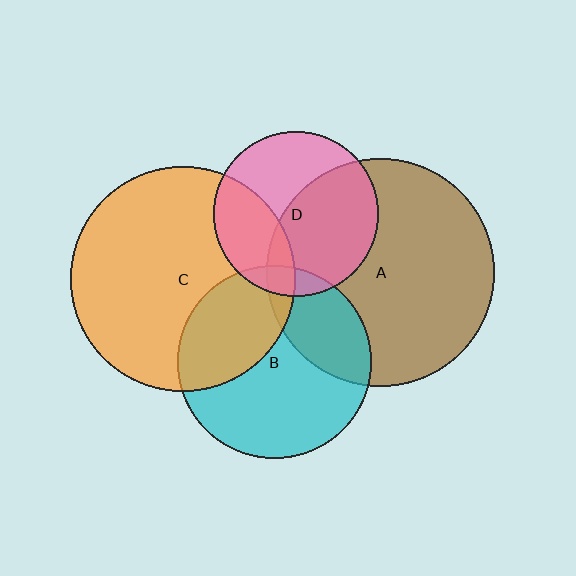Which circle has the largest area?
Circle A (brown).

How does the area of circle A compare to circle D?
Approximately 1.9 times.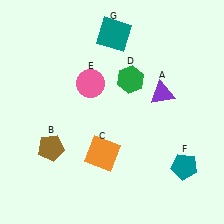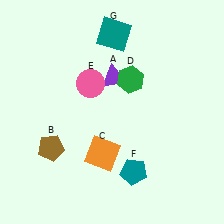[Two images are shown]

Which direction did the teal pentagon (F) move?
The teal pentagon (F) moved left.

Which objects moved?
The objects that moved are: the purple triangle (A), the teal pentagon (F).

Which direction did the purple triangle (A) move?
The purple triangle (A) moved left.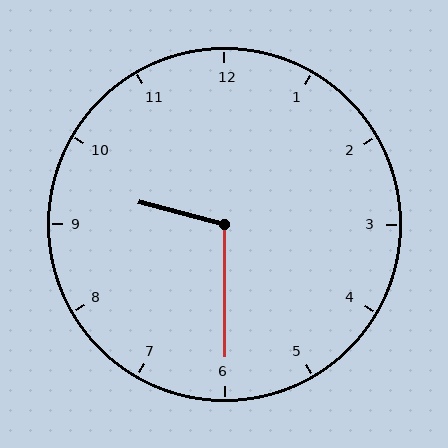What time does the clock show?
9:30.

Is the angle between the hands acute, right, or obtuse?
It is obtuse.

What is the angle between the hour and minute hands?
Approximately 105 degrees.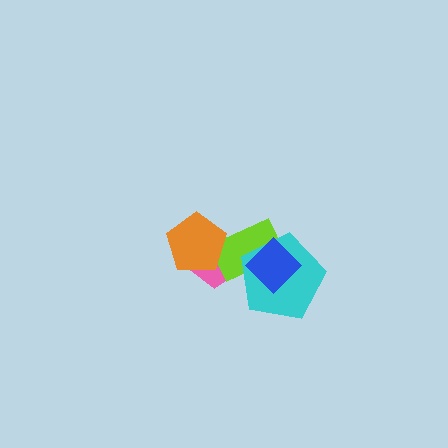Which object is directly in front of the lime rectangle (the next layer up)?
The cyan pentagon is directly in front of the lime rectangle.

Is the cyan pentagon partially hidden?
Yes, it is partially covered by another shape.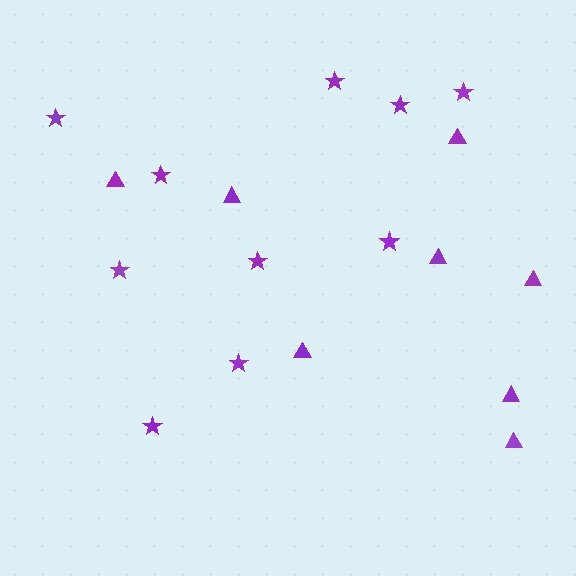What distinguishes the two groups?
There are 2 groups: one group of triangles (8) and one group of stars (10).